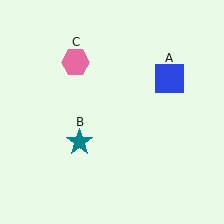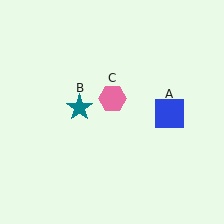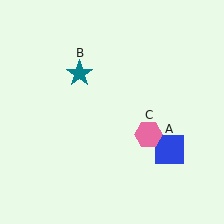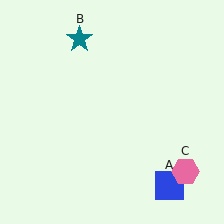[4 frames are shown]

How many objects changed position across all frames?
3 objects changed position: blue square (object A), teal star (object B), pink hexagon (object C).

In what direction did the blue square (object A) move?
The blue square (object A) moved down.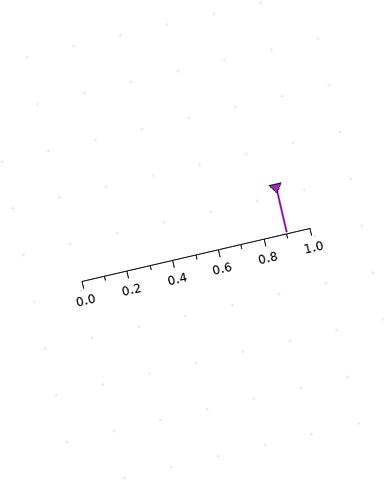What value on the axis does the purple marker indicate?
The marker indicates approximately 0.9.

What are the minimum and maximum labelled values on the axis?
The axis runs from 0.0 to 1.0.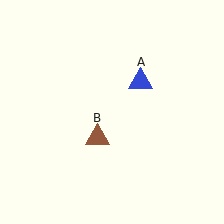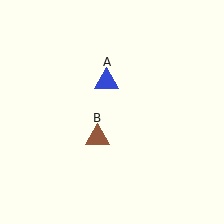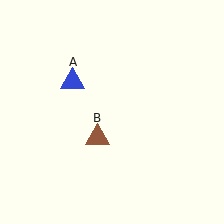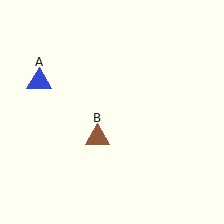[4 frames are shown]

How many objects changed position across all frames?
1 object changed position: blue triangle (object A).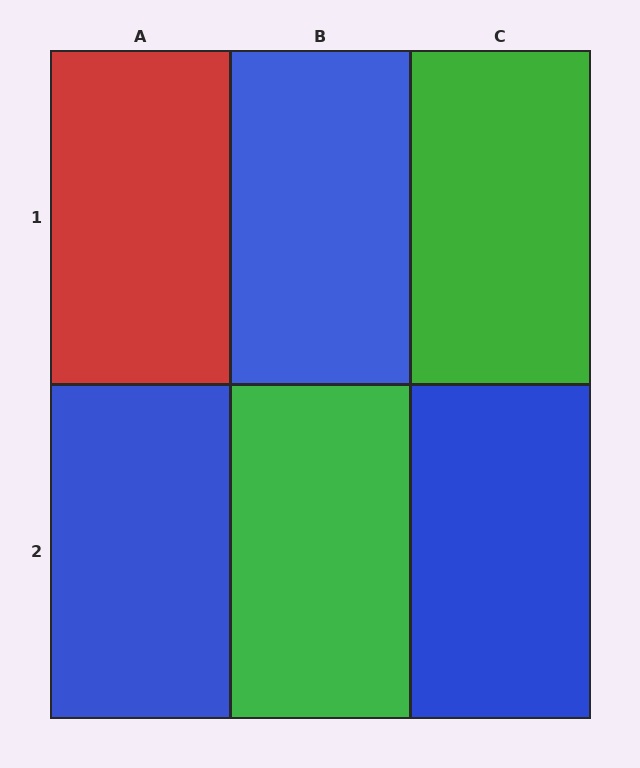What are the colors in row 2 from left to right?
Blue, green, blue.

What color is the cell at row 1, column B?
Blue.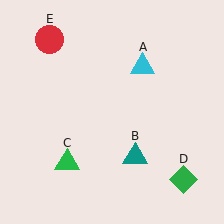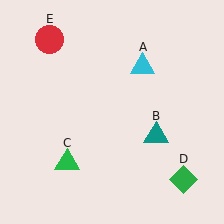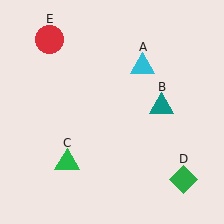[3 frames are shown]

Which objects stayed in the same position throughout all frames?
Cyan triangle (object A) and green triangle (object C) and green diamond (object D) and red circle (object E) remained stationary.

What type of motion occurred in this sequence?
The teal triangle (object B) rotated counterclockwise around the center of the scene.